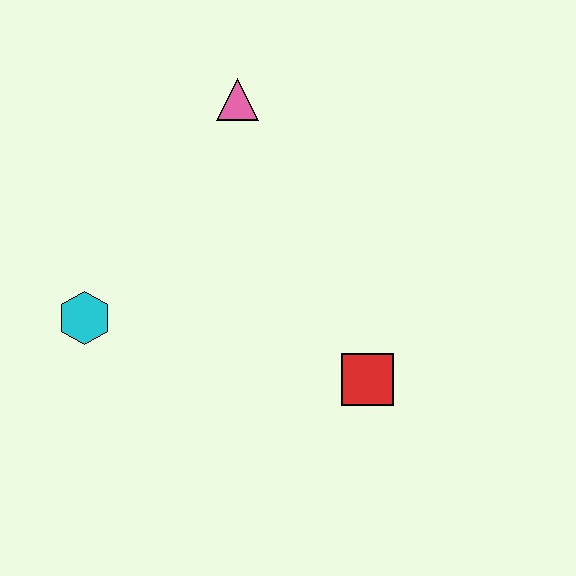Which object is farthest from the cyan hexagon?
The red square is farthest from the cyan hexagon.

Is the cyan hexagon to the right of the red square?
No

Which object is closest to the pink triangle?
The cyan hexagon is closest to the pink triangle.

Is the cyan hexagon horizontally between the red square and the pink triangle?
No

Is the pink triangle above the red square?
Yes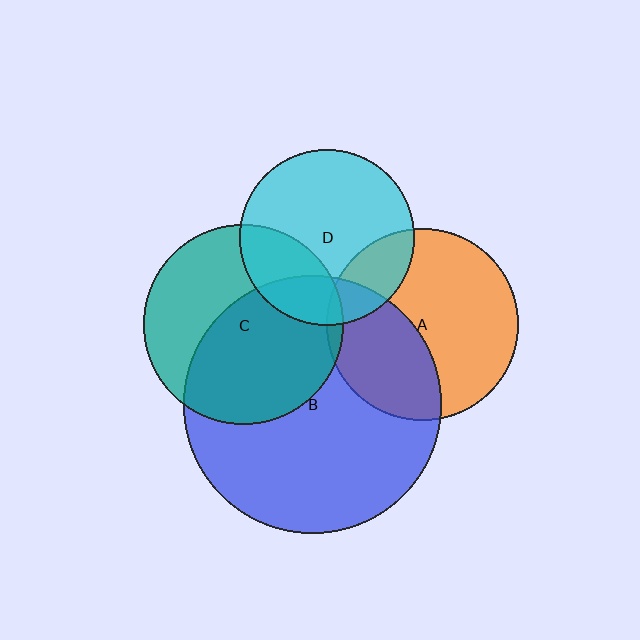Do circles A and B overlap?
Yes.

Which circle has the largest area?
Circle B (blue).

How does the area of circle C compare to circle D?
Approximately 1.3 times.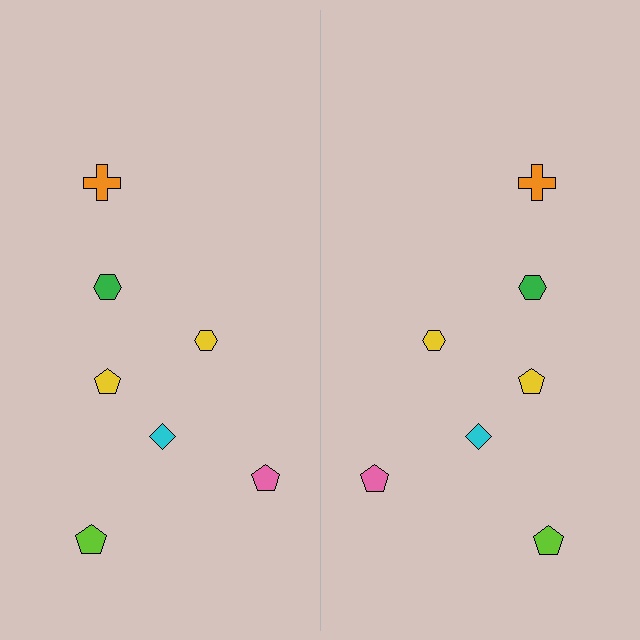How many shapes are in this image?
There are 14 shapes in this image.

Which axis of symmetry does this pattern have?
The pattern has a vertical axis of symmetry running through the center of the image.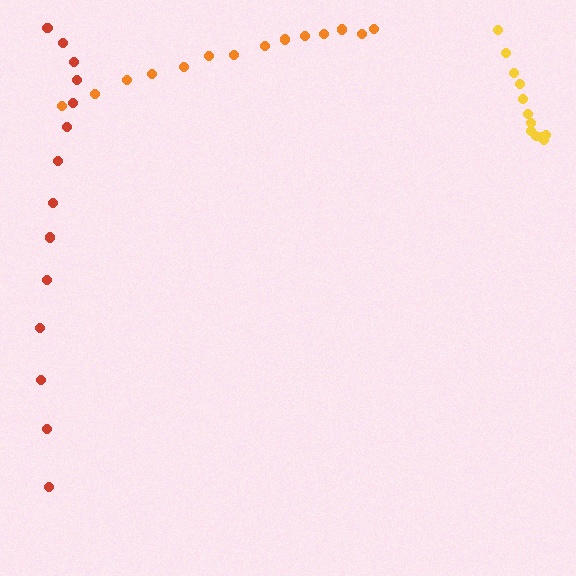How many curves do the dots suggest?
There are 3 distinct paths.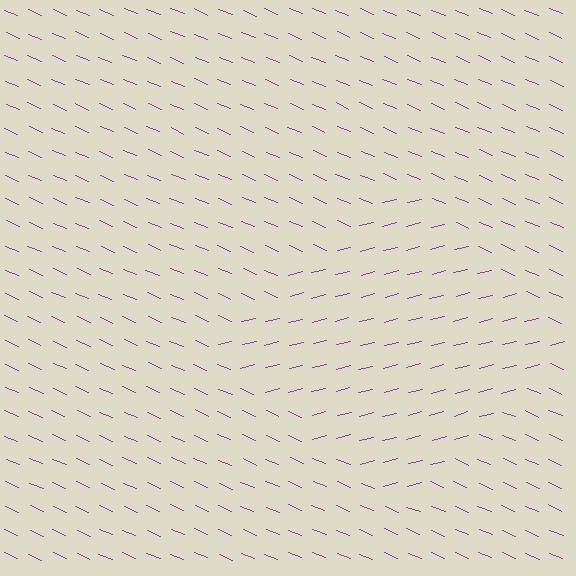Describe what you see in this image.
The image is filled with small purple line segments. A diamond region in the image has lines oriented differently from the surrounding lines, creating a visible texture boundary.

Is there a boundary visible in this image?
Yes, there is a texture boundary formed by a change in line orientation.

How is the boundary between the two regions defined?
The boundary is defined purely by a change in line orientation (approximately 37 degrees difference). All lines are the same color and thickness.